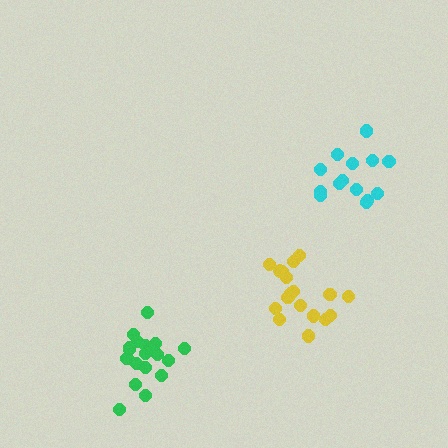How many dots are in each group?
Group 1: 14 dots, Group 2: 19 dots, Group 3: 18 dots (51 total).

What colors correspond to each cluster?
The clusters are colored: cyan, green, yellow.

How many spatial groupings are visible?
There are 3 spatial groupings.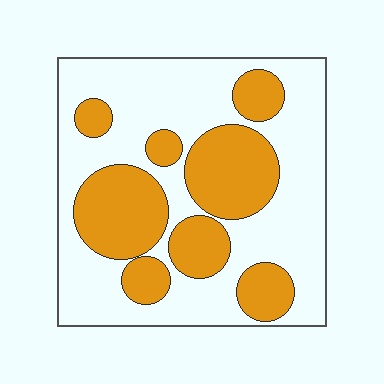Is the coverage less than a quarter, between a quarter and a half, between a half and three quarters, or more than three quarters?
Between a quarter and a half.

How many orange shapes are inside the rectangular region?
8.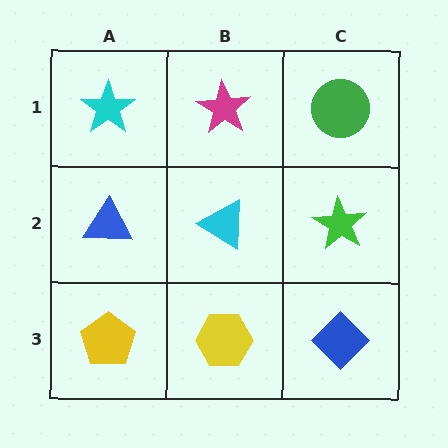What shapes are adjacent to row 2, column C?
A green circle (row 1, column C), a blue diamond (row 3, column C), a cyan triangle (row 2, column B).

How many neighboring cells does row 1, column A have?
2.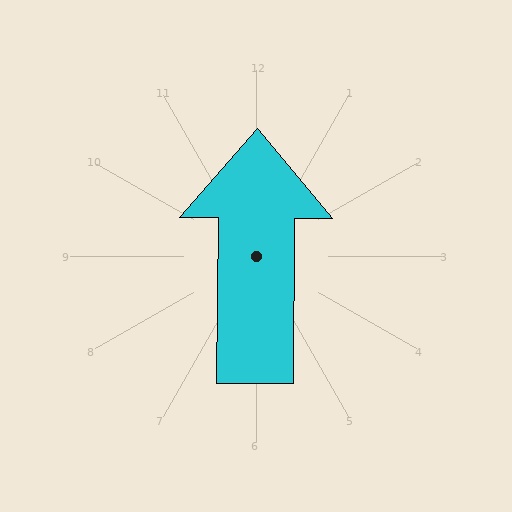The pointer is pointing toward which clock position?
Roughly 12 o'clock.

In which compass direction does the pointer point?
North.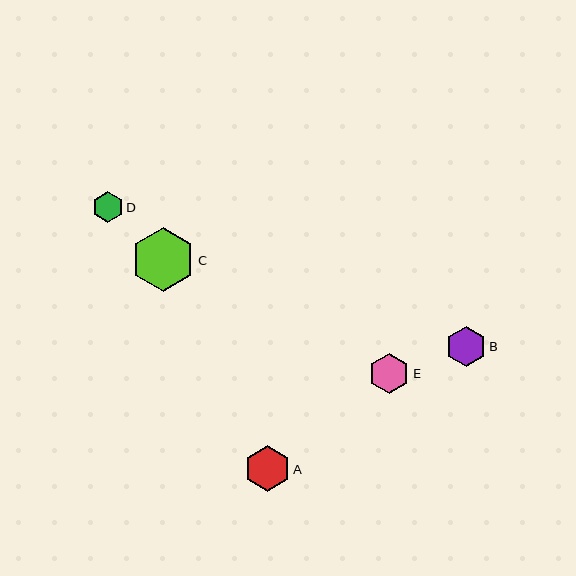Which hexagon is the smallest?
Hexagon D is the smallest with a size of approximately 31 pixels.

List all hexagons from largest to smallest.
From largest to smallest: C, A, E, B, D.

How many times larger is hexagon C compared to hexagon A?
Hexagon C is approximately 1.4 times the size of hexagon A.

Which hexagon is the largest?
Hexagon C is the largest with a size of approximately 64 pixels.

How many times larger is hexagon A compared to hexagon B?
Hexagon A is approximately 1.1 times the size of hexagon B.